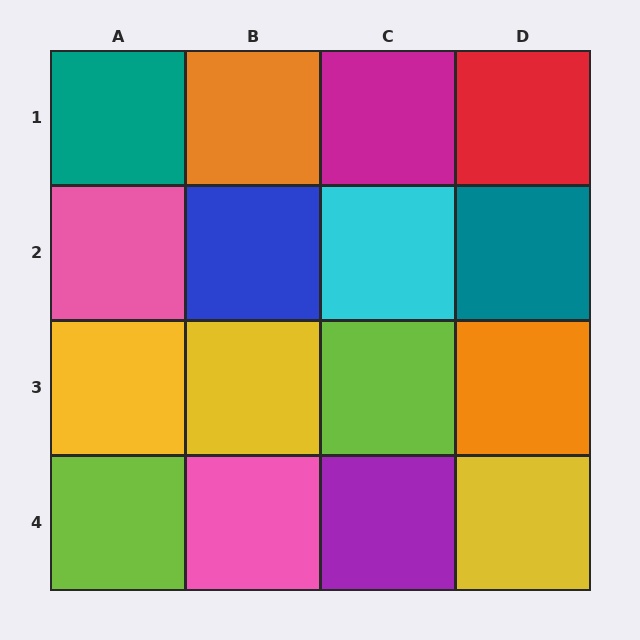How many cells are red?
1 cell is red.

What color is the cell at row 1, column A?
Teal.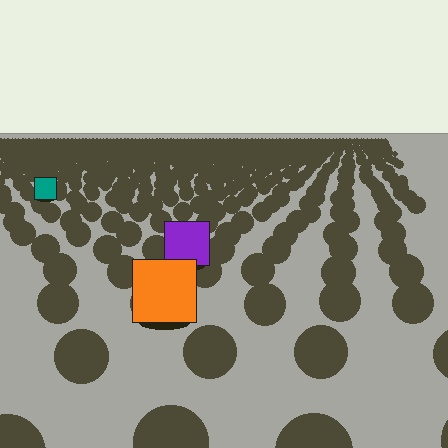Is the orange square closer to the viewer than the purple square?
Yes. The orange square is closer — you can tell from the texture gradient: the ground texture is coarser near it.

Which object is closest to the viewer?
The orange square is closest. The texture marks near it are larger and more spread out.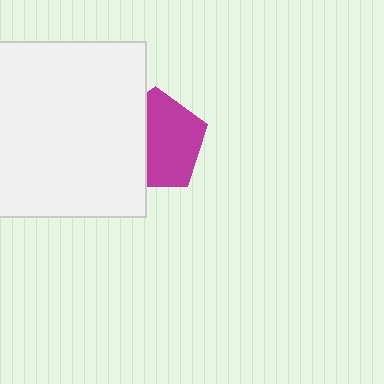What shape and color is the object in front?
The object in front is a white square.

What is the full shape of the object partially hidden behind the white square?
The partially hidden object is a magenta pentagon.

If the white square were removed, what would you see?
You would see the complete magenta pentagon.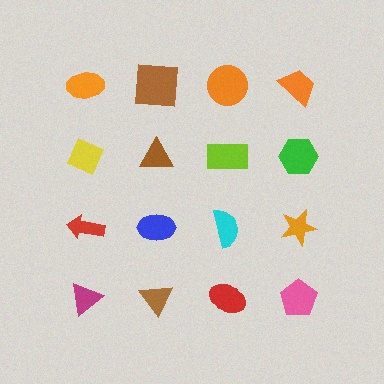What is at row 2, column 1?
A yellow diamond.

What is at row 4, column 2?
A brown triangle.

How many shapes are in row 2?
4 shapes.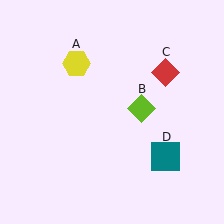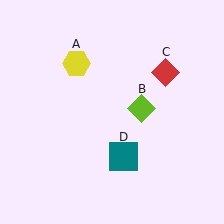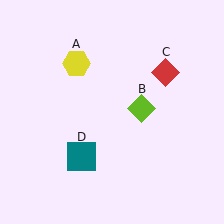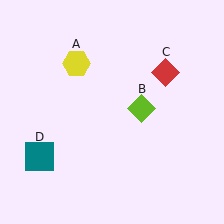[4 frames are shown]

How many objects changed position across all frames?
1 object changed position: teal square (object D).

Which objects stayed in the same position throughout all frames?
Yellow hexagon (object A) and lime diamond (object B) and red diamond (object C) remained stationary.